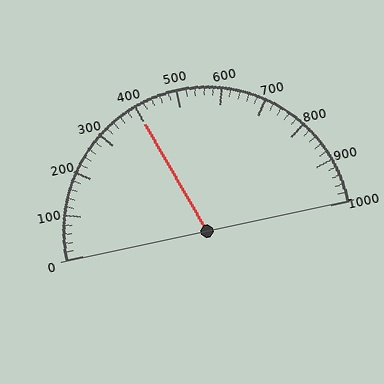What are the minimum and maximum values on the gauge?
The gauge ranges from 0 to 1000.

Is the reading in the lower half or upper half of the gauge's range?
The reading is in the lower half of the range (0 to 1000).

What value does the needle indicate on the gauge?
The needle indicates approximately 400.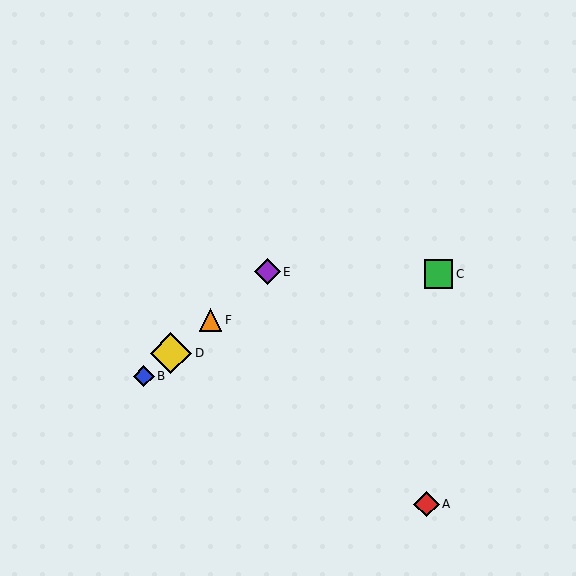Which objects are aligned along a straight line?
Objects B, D, E, F are aligned along a straight line.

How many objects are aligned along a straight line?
4 objects (B, D, E, F) are aligned along a straight line.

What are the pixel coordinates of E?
Object E is at (267, 272).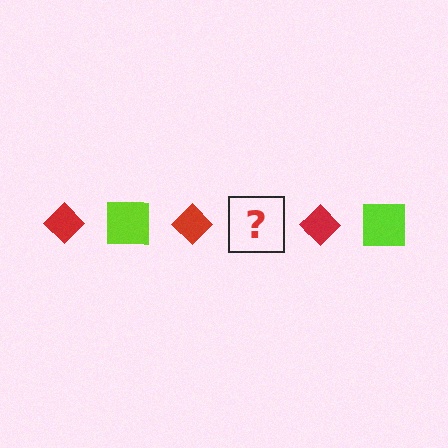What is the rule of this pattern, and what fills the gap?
The rule is that the pattern alternates between red diamond and lime square. The gap should be filled with a lime square.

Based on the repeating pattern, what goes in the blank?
The blank should be a lime square.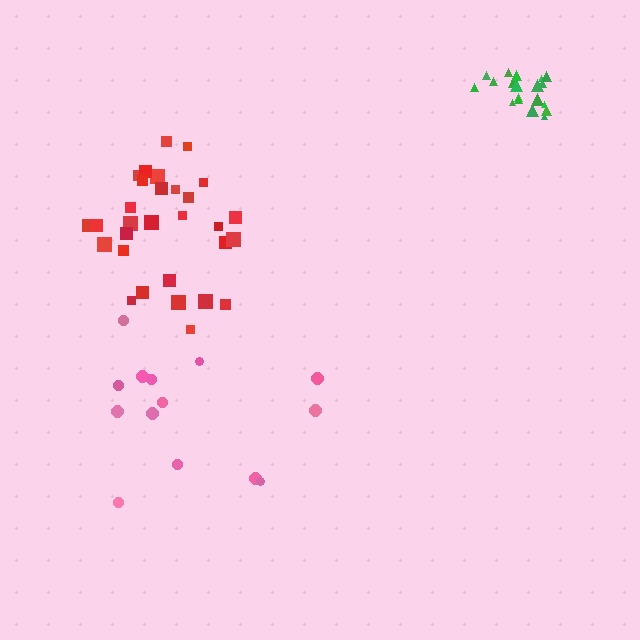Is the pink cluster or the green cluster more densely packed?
Green.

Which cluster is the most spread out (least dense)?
Pink.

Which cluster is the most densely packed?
Green.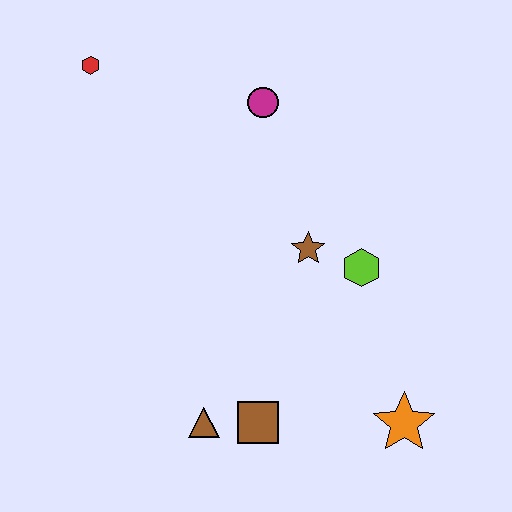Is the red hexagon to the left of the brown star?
Yes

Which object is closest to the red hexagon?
The magenta circle is closest to the red hexagon.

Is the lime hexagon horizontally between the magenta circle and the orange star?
Yes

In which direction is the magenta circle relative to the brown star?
The magenta circle is above the brown star.